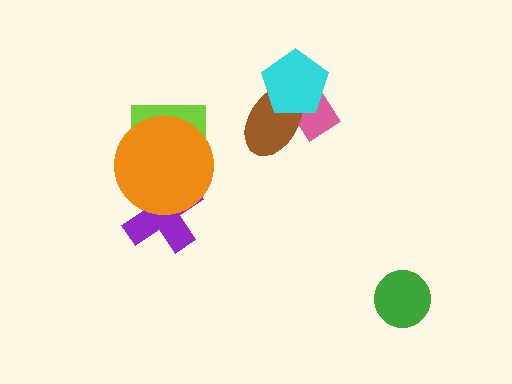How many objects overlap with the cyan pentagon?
2 objects overlap with the cyan pentagon.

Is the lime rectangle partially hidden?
Yes, it is partially covered by another shape.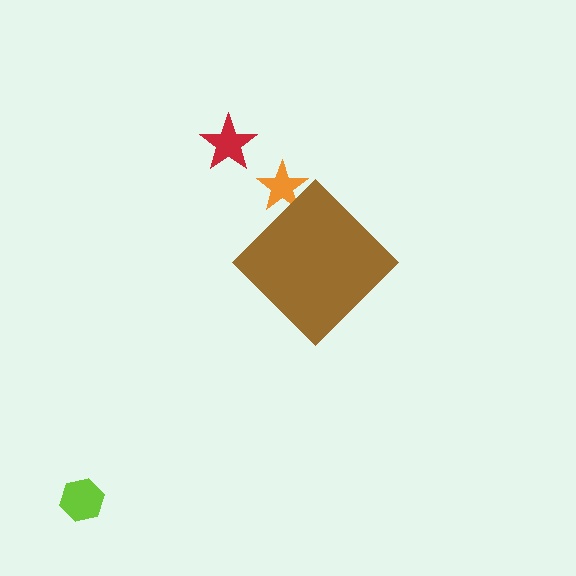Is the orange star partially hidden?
Yes, the orange star is partially hidden behind the brown diamond.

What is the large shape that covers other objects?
A brown diamond.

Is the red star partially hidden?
No, the red star is fully visible.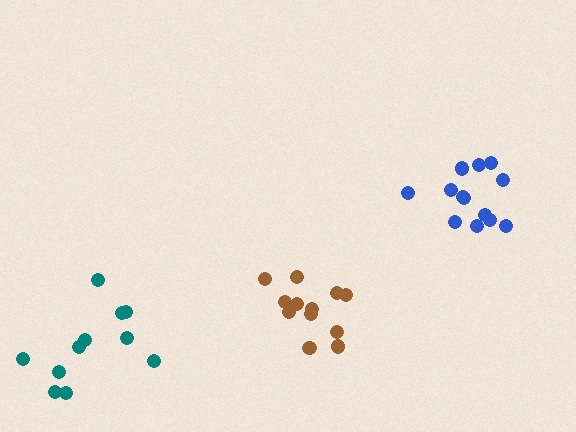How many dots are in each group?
Group 1: 12 dots, Group 2: 13 dots, Group 3: 11 dots (36 total).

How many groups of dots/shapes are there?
There are 3 groups.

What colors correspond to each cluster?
The clusters are colored: brown, blue, teal.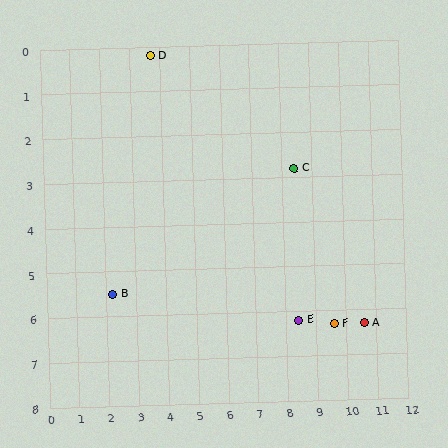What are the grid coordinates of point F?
Point F is at approximately (9.6, 6.3).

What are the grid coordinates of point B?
Point B is at approximately (2.2, 5.5).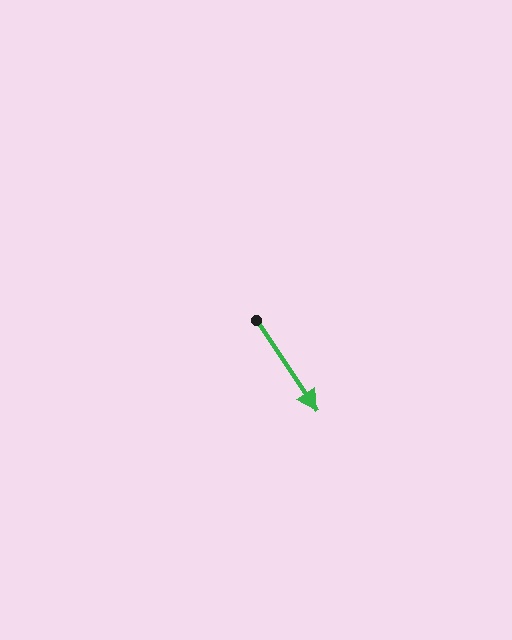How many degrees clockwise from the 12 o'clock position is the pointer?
Approximately 146 degrees.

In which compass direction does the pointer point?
Southeast.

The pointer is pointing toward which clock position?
Roughly 5 o'clock.